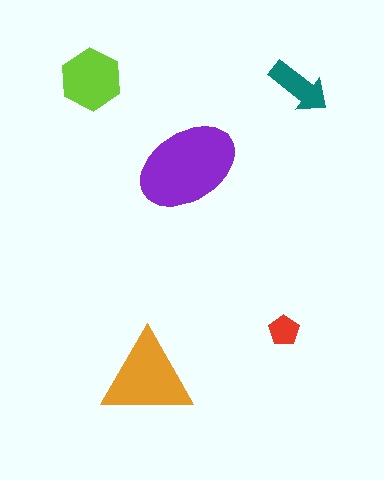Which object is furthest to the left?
The lime hexagon is leftmost.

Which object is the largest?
The purple ellipse.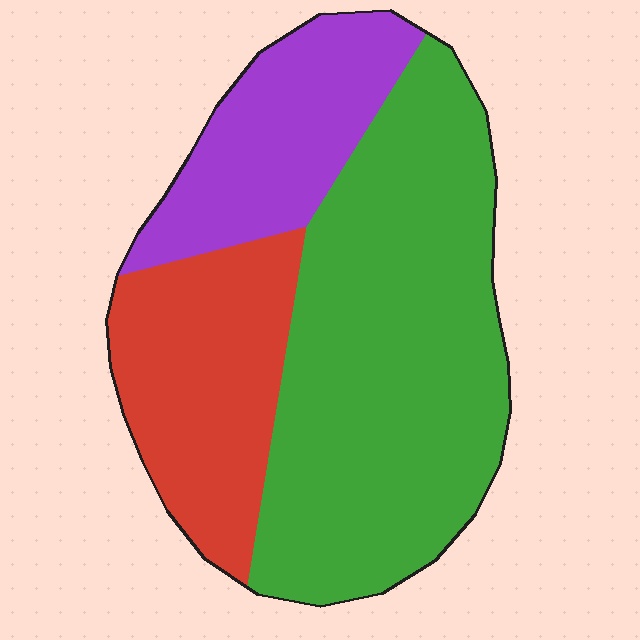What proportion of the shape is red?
Red covers about 25% of the shape.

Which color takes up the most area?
Green, at roughly 55%.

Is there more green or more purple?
Green.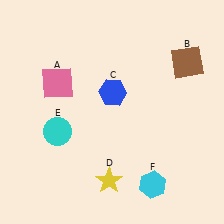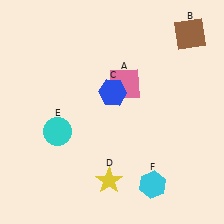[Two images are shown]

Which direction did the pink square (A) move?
The pink square (A) moved right.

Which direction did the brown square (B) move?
The brown square (B) moved up.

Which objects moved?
The objects that moved are: the pink square (A), the brown square (B).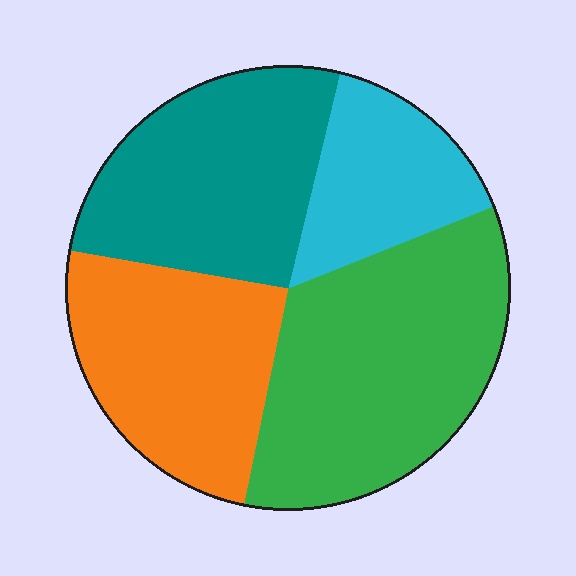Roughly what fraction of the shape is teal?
Teal takes up about one quarter (1/4) of the shape.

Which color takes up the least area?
Cyan, at roughly 15%.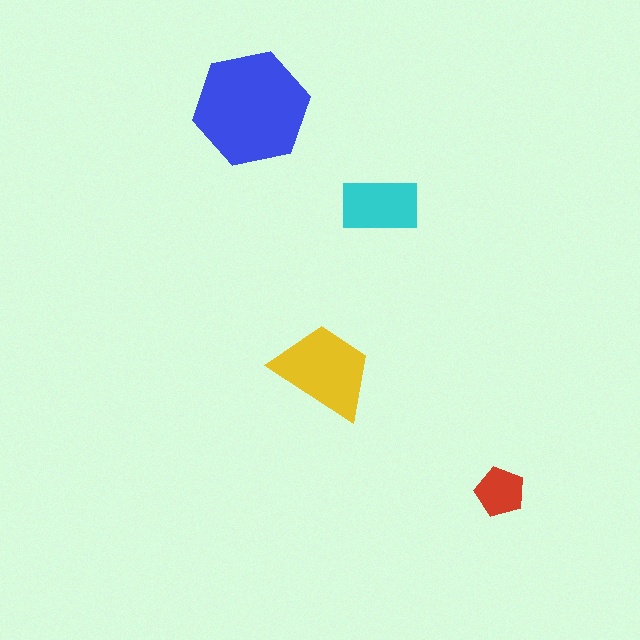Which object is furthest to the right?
The red pentagon is rightmost.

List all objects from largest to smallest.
The blue hexagon, the yellow trapezoid, the cyan rectangle, the red pentagon.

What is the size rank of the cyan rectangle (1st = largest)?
3rd.